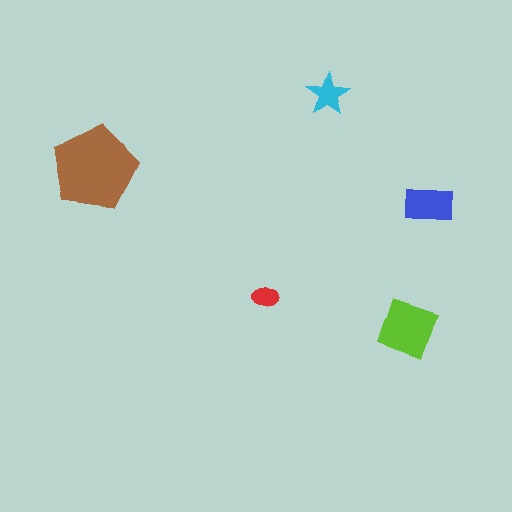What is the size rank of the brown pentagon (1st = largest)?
1st.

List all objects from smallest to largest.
The red ellipse, the cyan star, the blue rectangle, the lime square, the brown pentagon.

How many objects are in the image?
There are 5 objects in the image.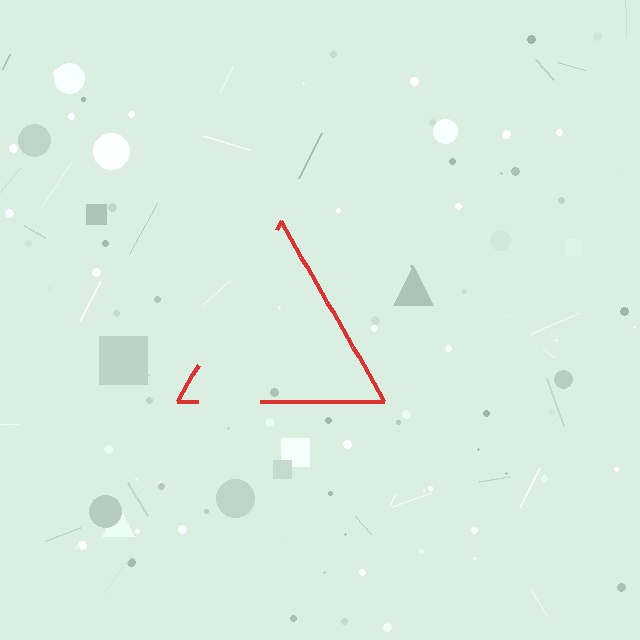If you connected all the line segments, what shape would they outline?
They would outline a triangle.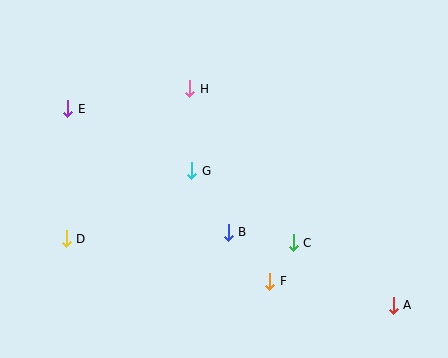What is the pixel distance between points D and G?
The distance between D and G is 143 pixels.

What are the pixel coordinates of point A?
Point A is at (393, 305).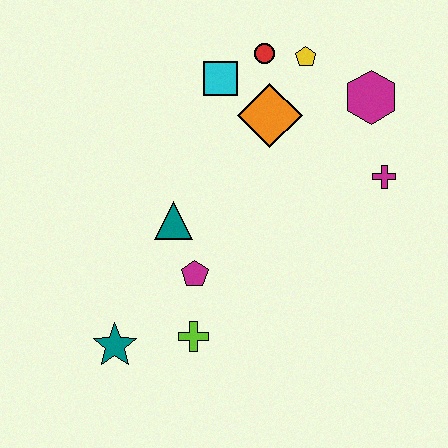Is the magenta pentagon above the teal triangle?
No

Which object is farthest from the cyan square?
The teal star is farthest from the cyan square.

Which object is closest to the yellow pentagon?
The red circle is closest to the yellow pentagon.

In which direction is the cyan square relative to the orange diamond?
The cyan square is to the left of the orange diamond.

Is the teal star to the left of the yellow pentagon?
Yes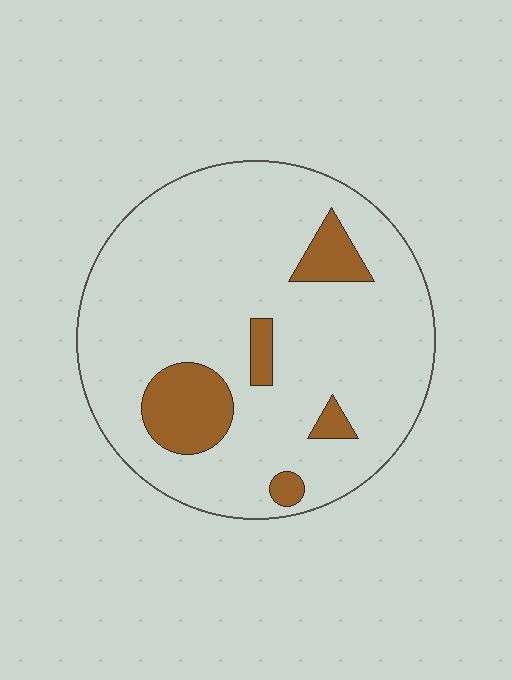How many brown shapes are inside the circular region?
5.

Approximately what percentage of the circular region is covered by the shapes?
Approximately 15%.